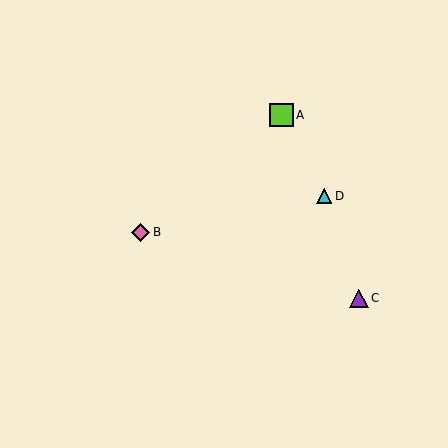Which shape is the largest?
The lime square (labeled A) is the largest.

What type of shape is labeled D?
Shape D is a cyan triangle.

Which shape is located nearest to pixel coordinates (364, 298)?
The purple triangle (labeled C) at (359, 298) is nearest to that location.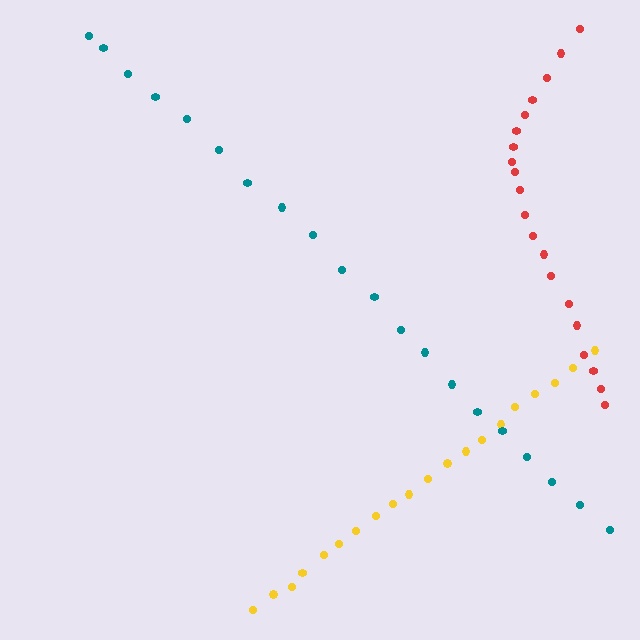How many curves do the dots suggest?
There are 3 distinct paths.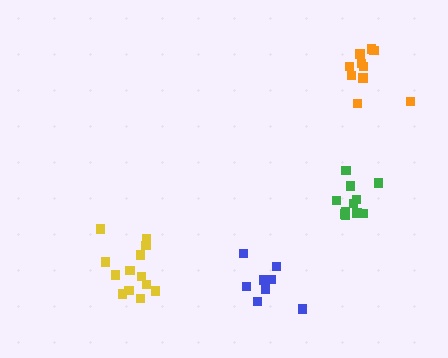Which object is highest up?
The orange cluster is topmost.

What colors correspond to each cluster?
The clusters are colored: green, yellow, blue, orange.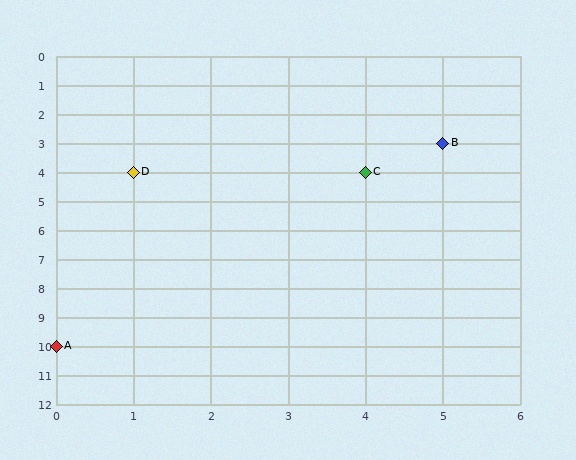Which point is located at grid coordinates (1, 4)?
Point D is at (1, 4).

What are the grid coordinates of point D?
Point D is at grid coordinates (1, 4).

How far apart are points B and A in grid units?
Points B and A are 5 columns and 7 rows apart (about 8.6 grid units diagonally).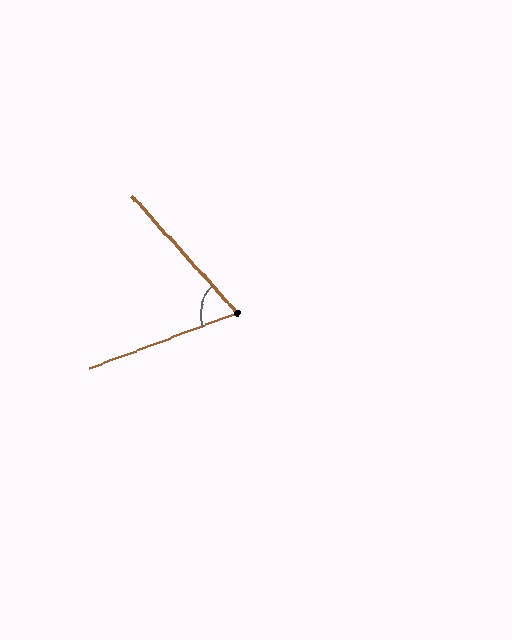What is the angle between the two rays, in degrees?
Approximately 68 degrees.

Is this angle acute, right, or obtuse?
It is acute.